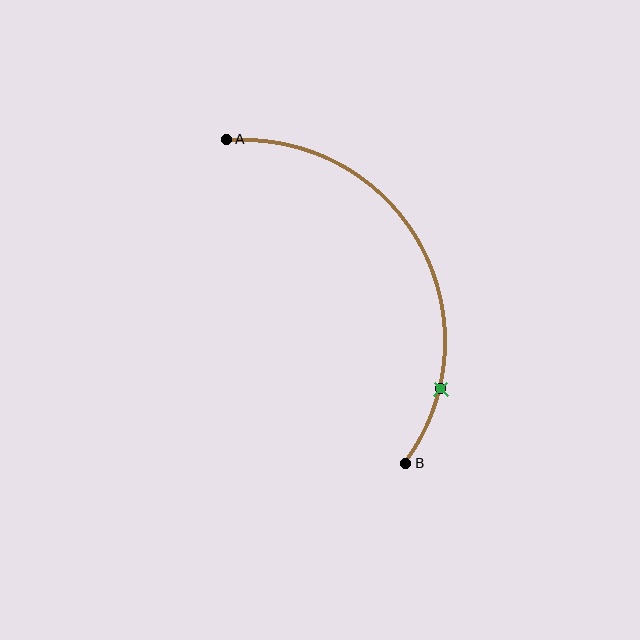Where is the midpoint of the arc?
The arc midpoint is the point on the curve farthest from the straight line joining A and B. It sits to the right of that line.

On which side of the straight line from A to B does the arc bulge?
The arc bulges to the right of the straight line connecting A and B.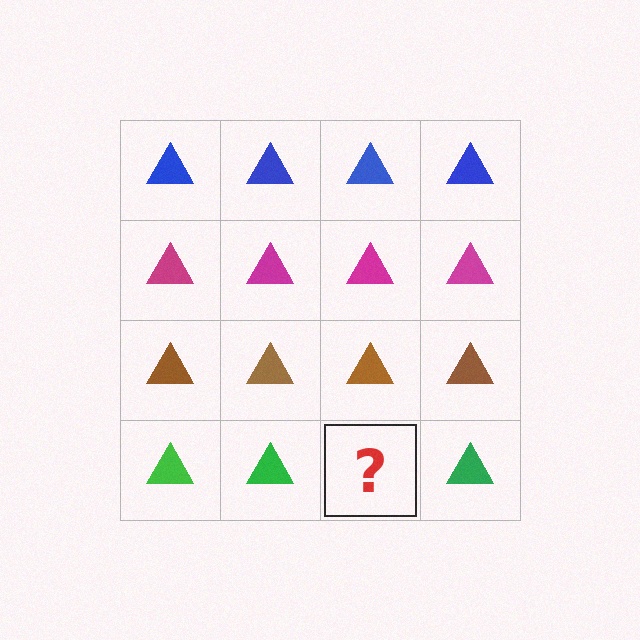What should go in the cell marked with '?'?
The missing cell should contain a green triangle.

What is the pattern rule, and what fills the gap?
The rule is that each row has a consistent color. The gap should be filled with a green triangle.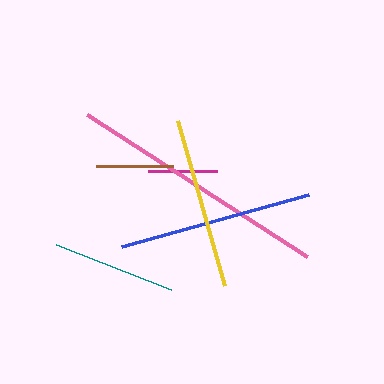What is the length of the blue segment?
The blue segment is approximately 194 pixels long.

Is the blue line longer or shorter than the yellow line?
The blue line is longer than the yellow line.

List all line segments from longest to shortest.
From longest to shortest: pink, blue, yellow, teal, brown, magenta.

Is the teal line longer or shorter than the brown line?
The teal line is longer than the brown line.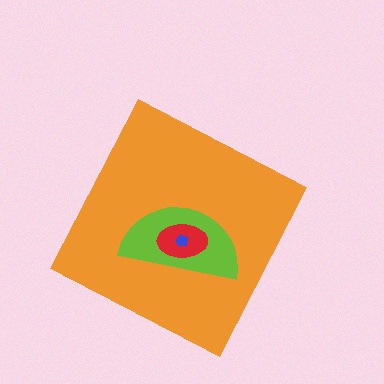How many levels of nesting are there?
4.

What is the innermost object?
The blue pentagon.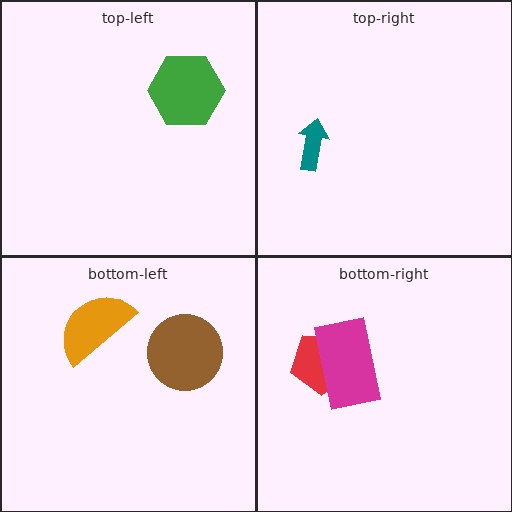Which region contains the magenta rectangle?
The bottom-right region.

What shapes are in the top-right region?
The teal arrow.